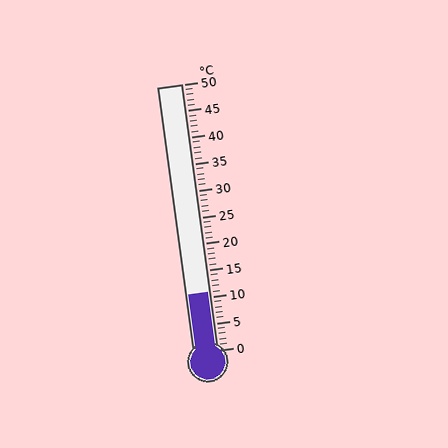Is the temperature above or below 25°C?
The temperature is below 25°C.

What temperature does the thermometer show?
The thermometer shows approximately 11°C.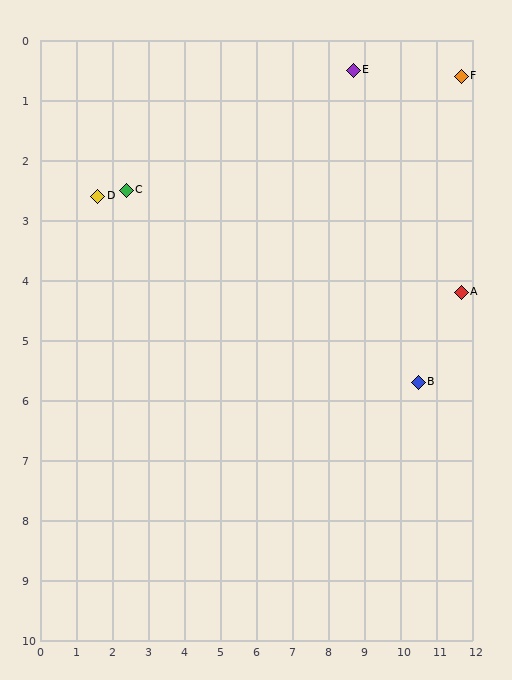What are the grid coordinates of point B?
Point B is at approximately (10.5, 5.7).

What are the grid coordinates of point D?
Point D is at approximately (1.6, 2.6).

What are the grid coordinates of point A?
Point A is at approximately (11.7, 4.2).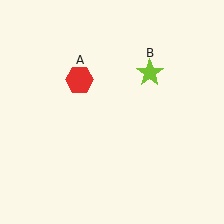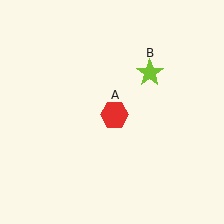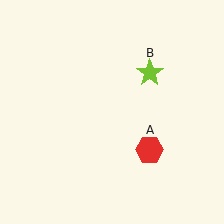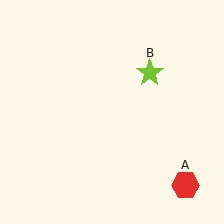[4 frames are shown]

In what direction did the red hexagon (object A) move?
The red hexagon (object A) moved down and to the right.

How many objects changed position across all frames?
1 object changed position: red hexagon (object A).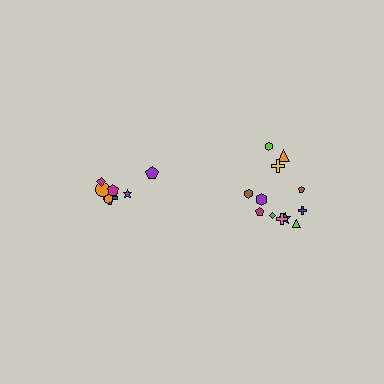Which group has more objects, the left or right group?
The right group.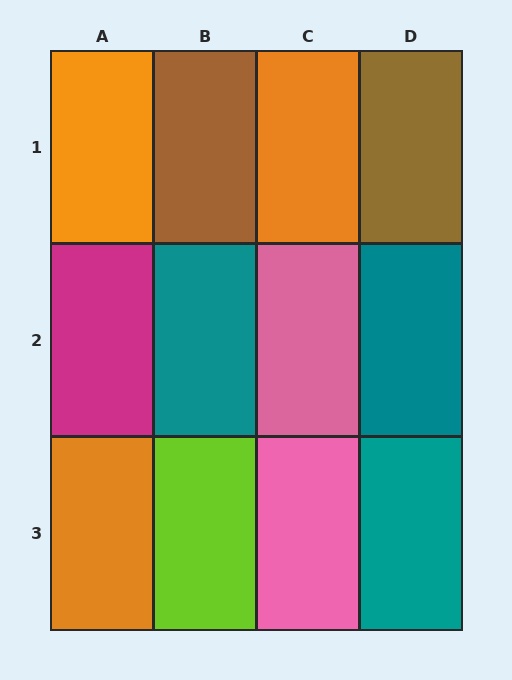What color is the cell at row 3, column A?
Orange.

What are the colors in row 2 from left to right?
Magenta, teal, pink, teal.